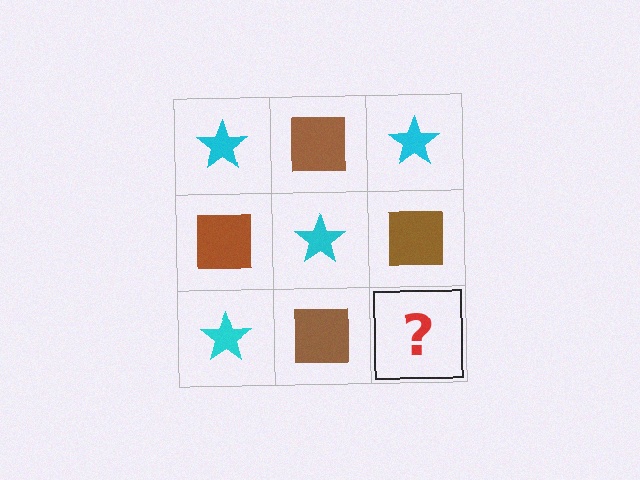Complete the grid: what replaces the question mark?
The question mark should be replaced with a cyan star.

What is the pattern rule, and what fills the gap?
The rule is that it alternates cyan star and brown square in a checkerboard pattern. The gap should be filled with a cyan star.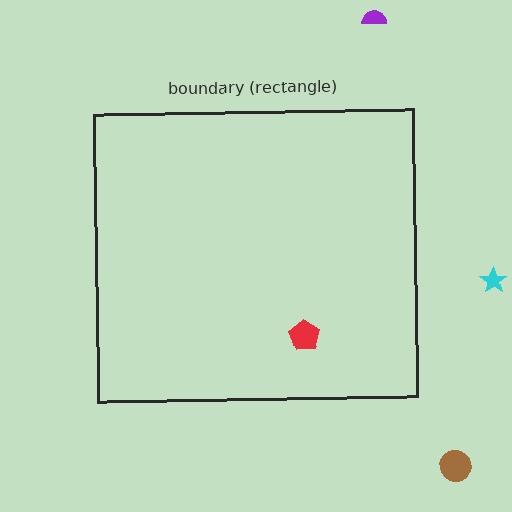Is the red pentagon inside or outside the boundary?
Inside.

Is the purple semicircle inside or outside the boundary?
Outside.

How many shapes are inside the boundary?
1 inside, 3 outside.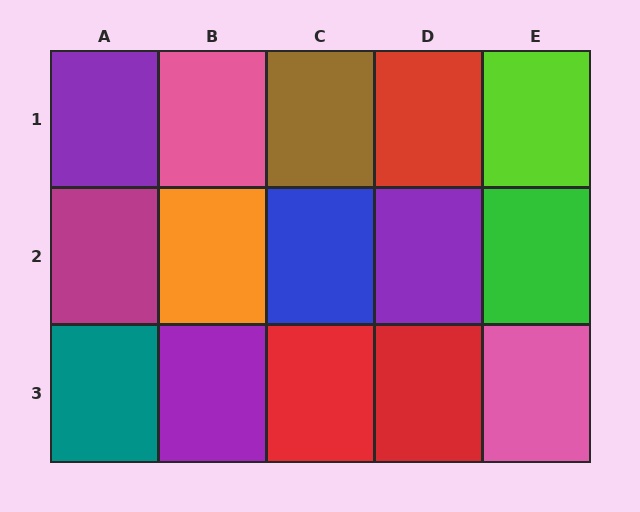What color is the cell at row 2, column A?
Magenta.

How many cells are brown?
1 cell is brown.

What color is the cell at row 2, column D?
Purple.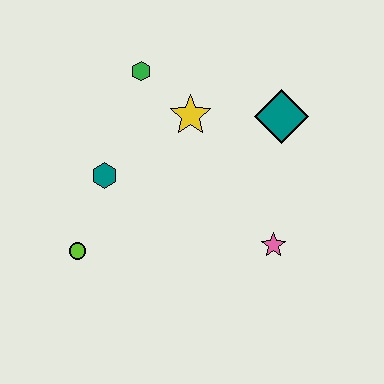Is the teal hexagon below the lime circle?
No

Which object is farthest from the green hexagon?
The pink star is farthest from the green hexagon.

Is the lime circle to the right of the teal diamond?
No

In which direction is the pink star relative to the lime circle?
The pink star is to the right of the lime circle.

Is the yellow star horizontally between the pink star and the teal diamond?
No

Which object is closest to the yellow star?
The green hexagon is closest to the yellow star.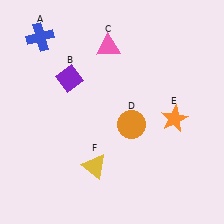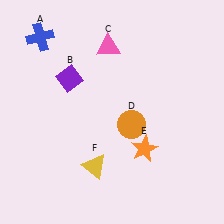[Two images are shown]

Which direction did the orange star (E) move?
The orange star (E) moved left.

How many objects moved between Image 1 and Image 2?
1 object moved between the two images.